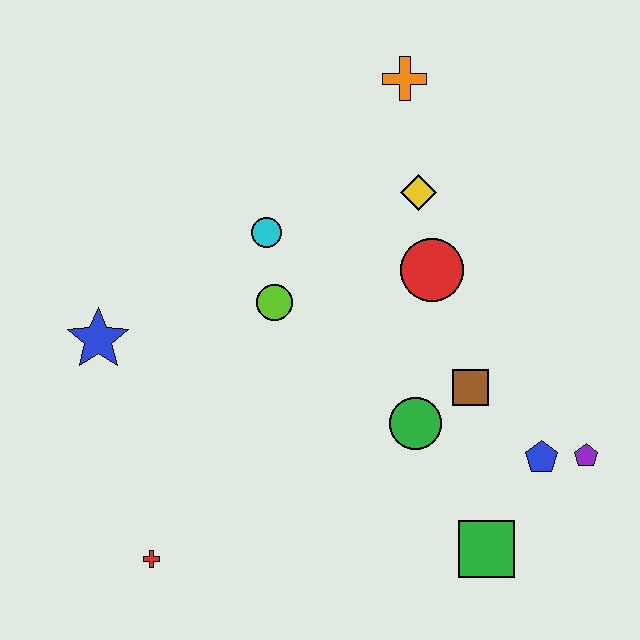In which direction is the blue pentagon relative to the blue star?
The blue pentagon is to the right of the blue star.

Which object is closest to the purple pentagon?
The blue pentagon is closest to the purple pentagon.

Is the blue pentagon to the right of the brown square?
Yes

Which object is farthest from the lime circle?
The purple pentagon is farthest from the lime circle.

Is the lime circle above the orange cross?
No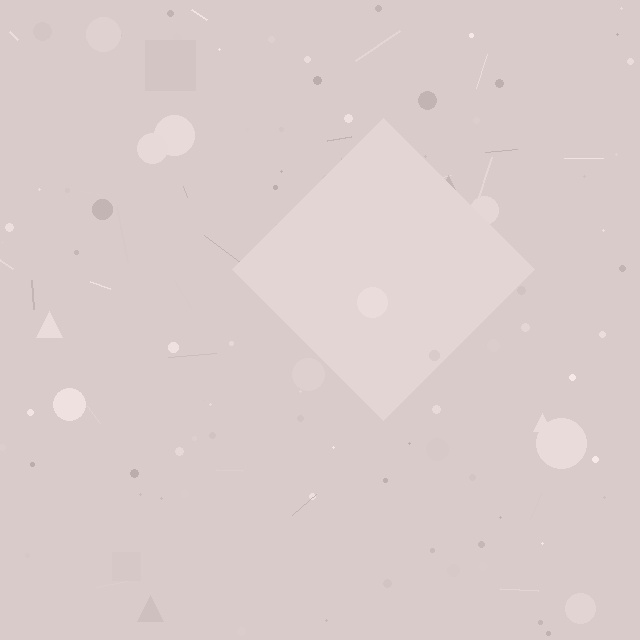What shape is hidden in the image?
A diamond is hidden in the image.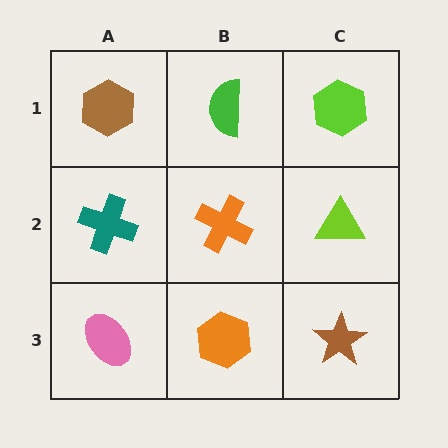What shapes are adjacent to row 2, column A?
A brown hexagon (row 1, column A), a pink ellipse (row 3, column A), an orange cross (row 2, column B).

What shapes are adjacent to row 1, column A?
A teal cross (row 2, column A), a green semicircle (row 1, column B).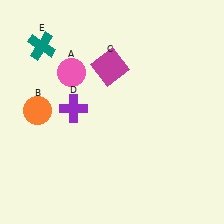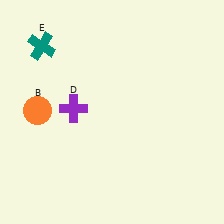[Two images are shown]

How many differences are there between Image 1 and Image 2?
There are 2 differences between the two images.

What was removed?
The pink circle (A), the magenta square (C) were removed in Image 2.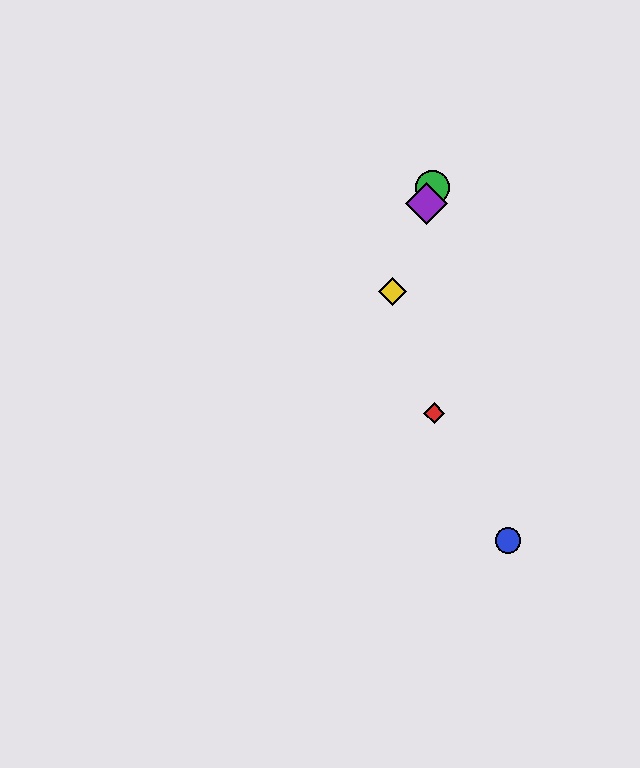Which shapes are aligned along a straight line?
The green circle, the yellow diamond, the purple diamond are aligned along a straight line.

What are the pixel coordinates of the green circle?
The green circle is at (433, 187).